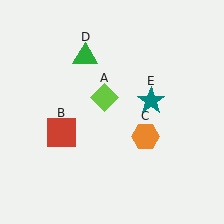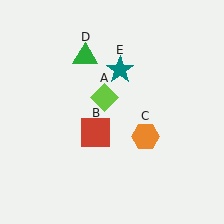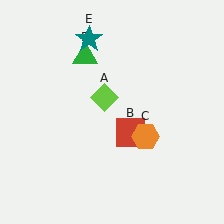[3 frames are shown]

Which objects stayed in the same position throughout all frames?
Lime diamond (object A) and orange hexagon (object C) and green triangle (object D) remained stationary.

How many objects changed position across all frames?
2 objects changed position: red square (object B), teal star (object E).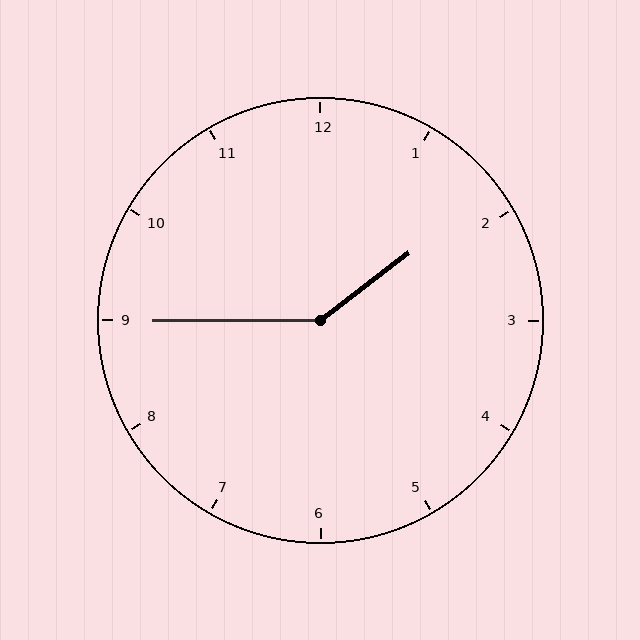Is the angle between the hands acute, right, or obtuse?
It is obtuse.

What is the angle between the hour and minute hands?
Approximately 142 degrees.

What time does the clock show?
1:45.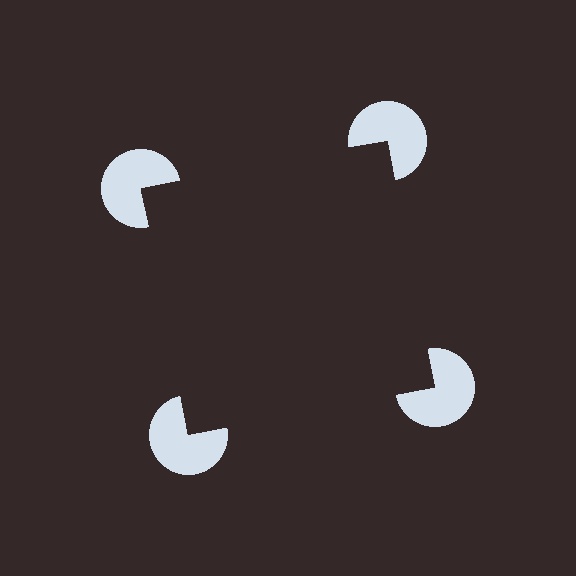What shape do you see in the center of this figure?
An illusory square — its edges are inferred from the aligned wedge cuts in the pac-man discs, not physically drawn.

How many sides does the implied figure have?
4 sides.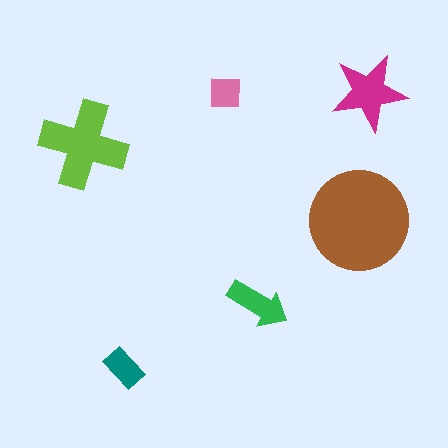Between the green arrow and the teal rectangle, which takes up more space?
The green arrow.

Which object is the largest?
The brown circle.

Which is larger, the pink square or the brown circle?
The brown circle.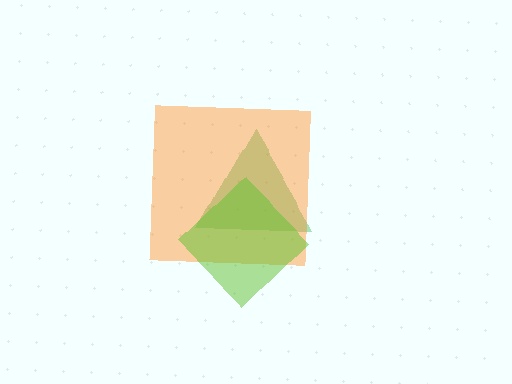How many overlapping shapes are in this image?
There are 3 overlapping shapes in the image.